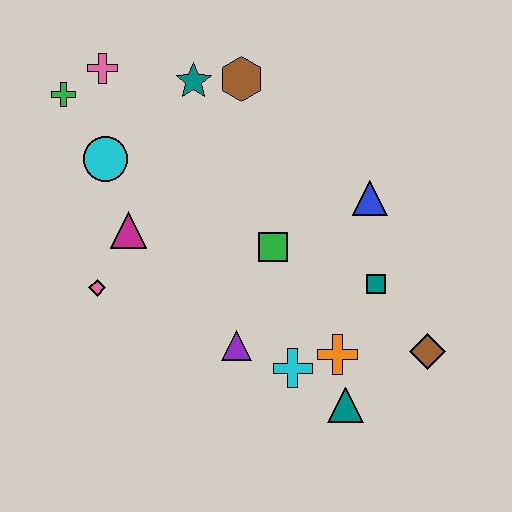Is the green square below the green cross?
Yes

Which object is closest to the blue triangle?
The teal square is closest to the blue triangle.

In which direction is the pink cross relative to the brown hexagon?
The pink cross is to the left of the brown hexagon.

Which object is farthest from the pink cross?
The brown diamond is farthest from the pink cross.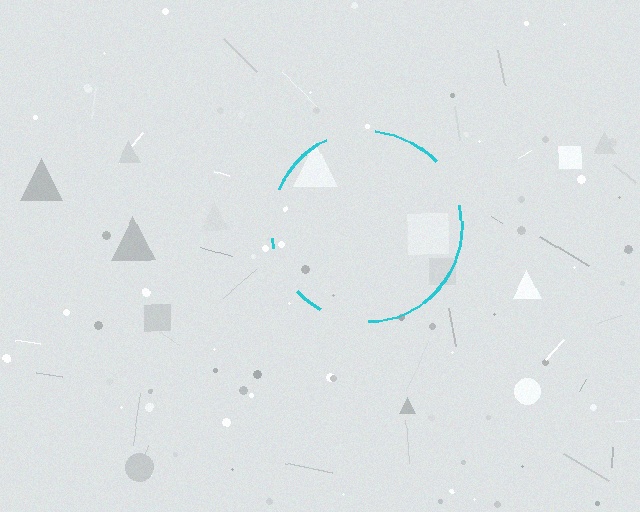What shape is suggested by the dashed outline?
The dashed outline suggests a circle.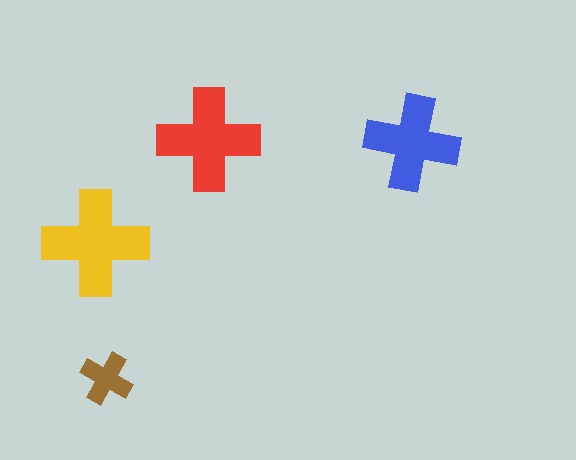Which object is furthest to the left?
The yellow cross is leftmost.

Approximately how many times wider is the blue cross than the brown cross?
About 2 times wider.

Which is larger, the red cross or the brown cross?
The red one.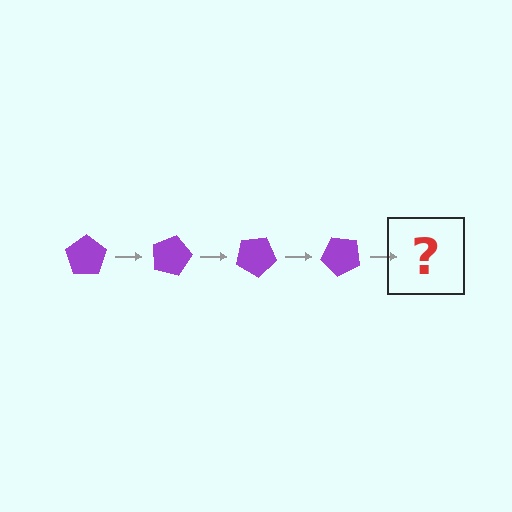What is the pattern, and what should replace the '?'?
The pattern is that the pentagon rotates 15 degrees each step. The '?' should be a purple pentagon rotated 60 degrees.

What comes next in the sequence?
The next element should be a purple pentagon rotated 60 degrees.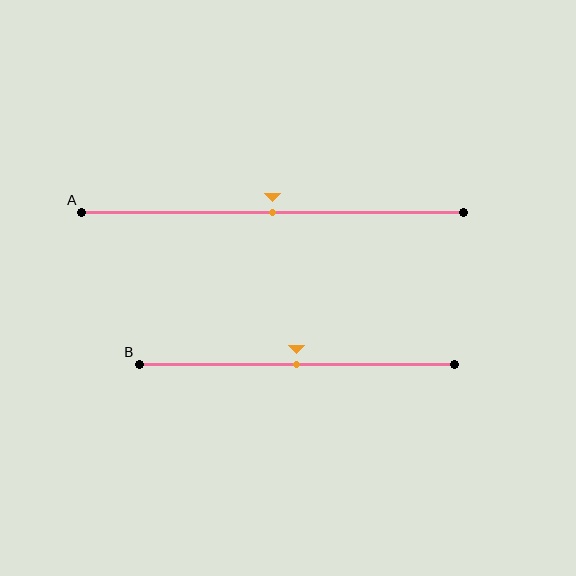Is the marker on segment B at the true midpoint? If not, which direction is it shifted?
Yes, the marker on segment B is at the true midpoint.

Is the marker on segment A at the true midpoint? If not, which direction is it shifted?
Yes, the marker on segment A is at the true midpoint.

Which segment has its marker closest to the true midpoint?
Segment A has its marker closest to the true midpoint.